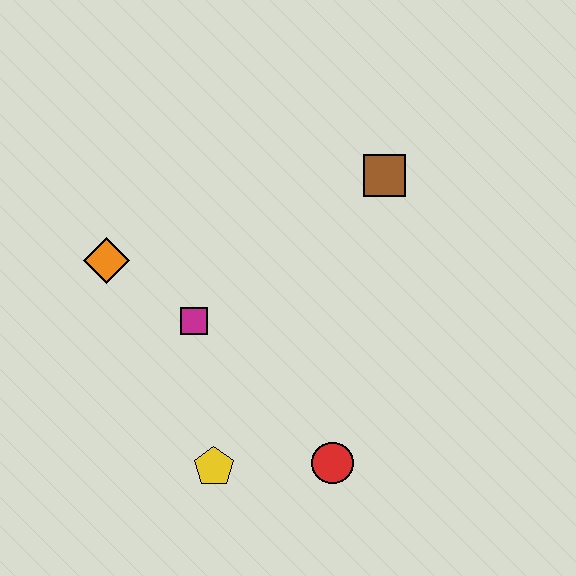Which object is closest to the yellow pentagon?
The red circle is closest to the yellow pentagon.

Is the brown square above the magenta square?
Yes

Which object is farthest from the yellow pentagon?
The brown square is farthest from the yellow pentagon.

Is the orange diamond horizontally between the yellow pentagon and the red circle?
No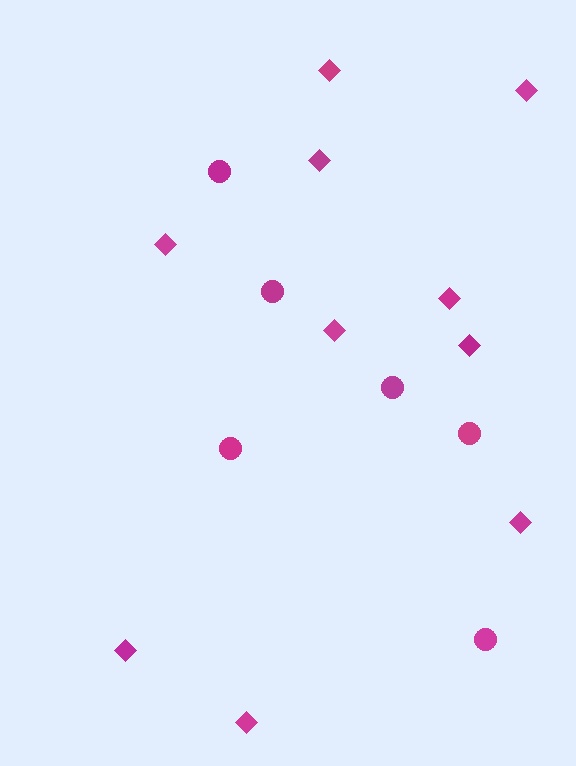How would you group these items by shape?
There are 2 groups: one group of circles (6) and one group of diamonds (10).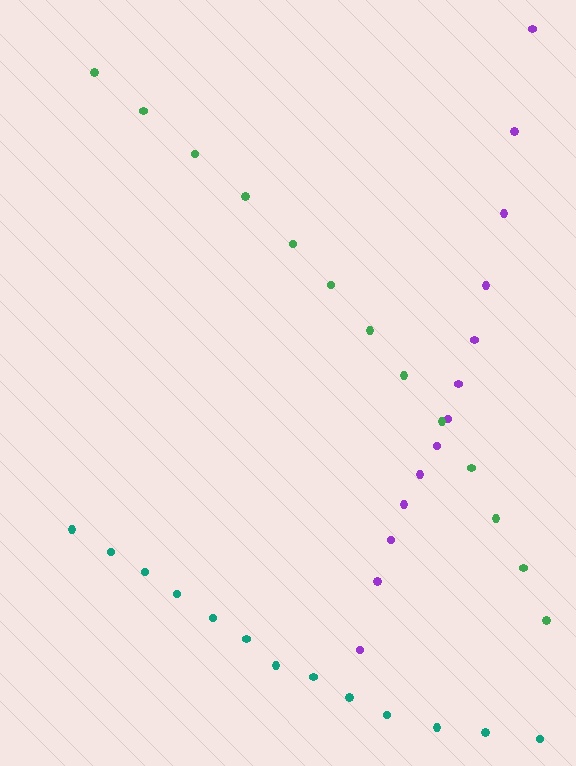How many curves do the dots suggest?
There are 3 distinct paths.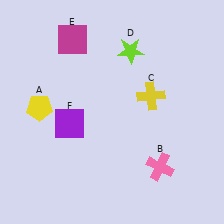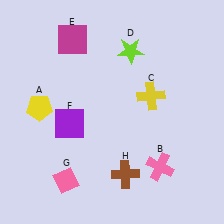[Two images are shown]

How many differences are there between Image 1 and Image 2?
There are 2 differences between the two images.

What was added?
A pink diamond (G), a brown cross (H) were added in Image 2.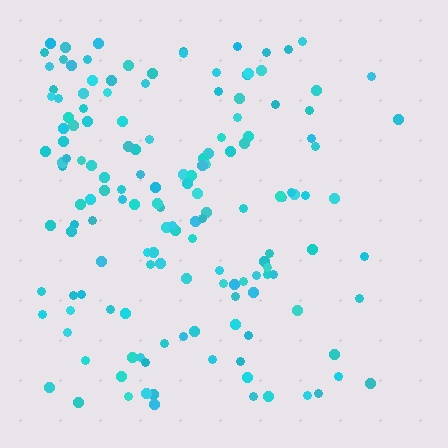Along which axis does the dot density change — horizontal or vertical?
Horizontal.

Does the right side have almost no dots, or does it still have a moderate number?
Still a moderate number, just noticeably fewer than the left.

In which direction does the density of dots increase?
From right to left, with the left side densest.